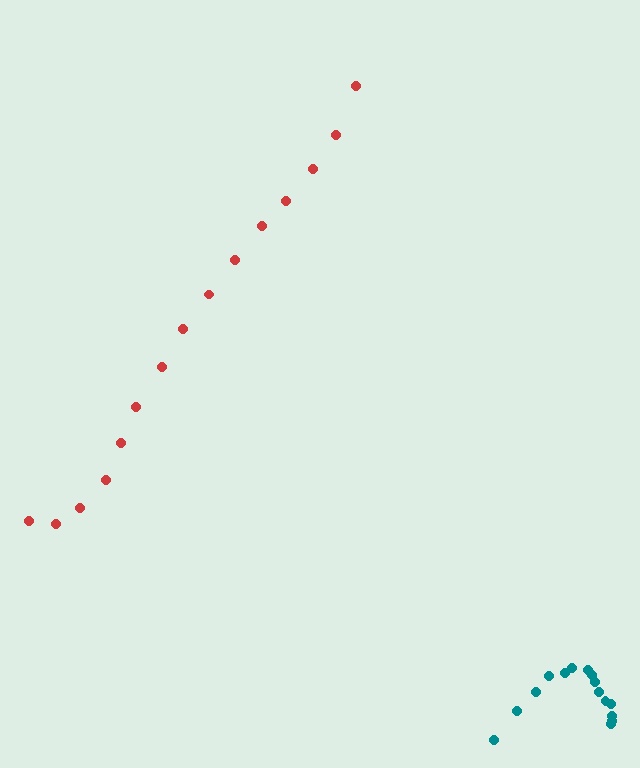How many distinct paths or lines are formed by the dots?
There are 2 distinct paths.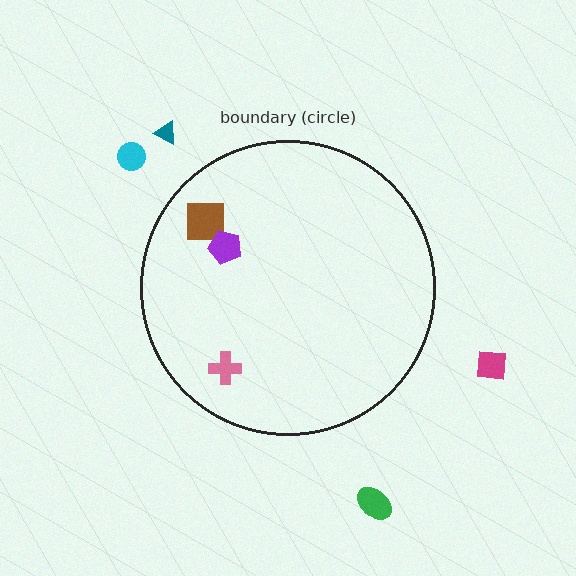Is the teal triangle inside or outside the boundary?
Outside.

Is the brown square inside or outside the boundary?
Inside.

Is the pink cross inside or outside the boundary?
Inside.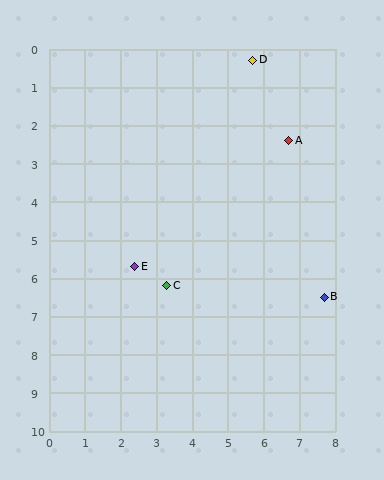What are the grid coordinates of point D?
Point D is at approximately (5.7, 0.3).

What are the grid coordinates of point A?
Point A is at approximately (6.7, 2.4).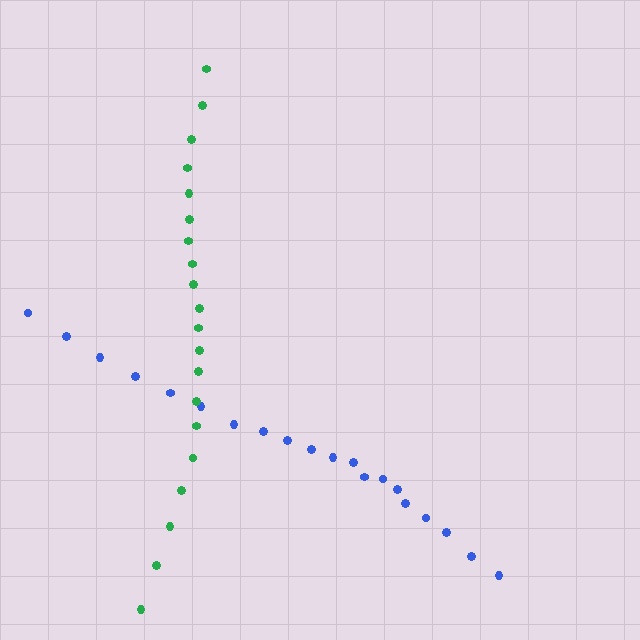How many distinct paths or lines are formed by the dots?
There are 2 distinct paths.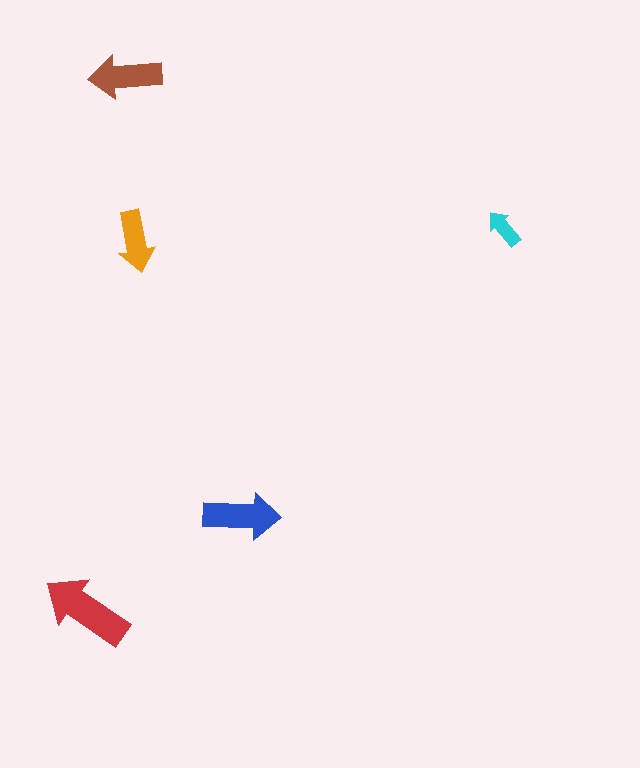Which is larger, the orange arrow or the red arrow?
The red one.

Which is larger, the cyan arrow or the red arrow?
The red one.